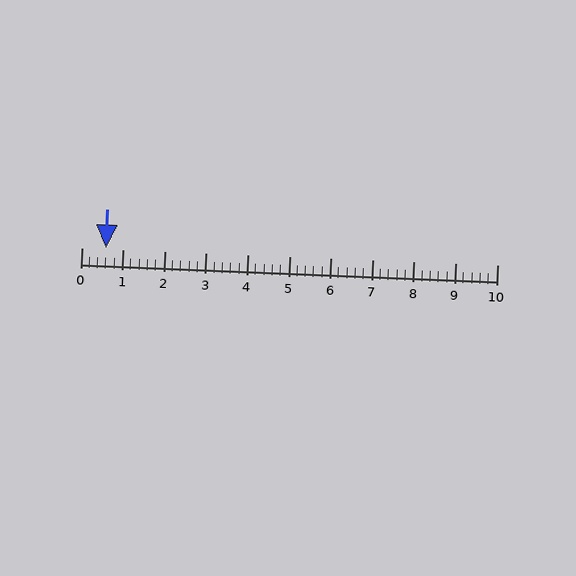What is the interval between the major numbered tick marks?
The major tick marks are spaced 1 units apart.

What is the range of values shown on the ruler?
The ruler shows values from 0 to 10.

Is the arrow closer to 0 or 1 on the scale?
The arrow is closer to 1.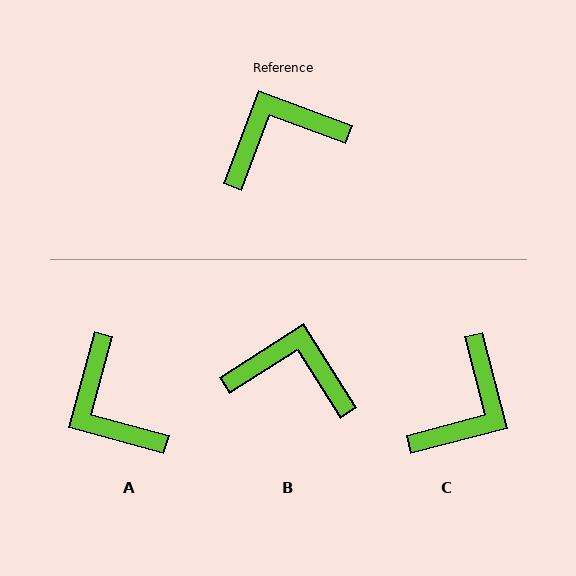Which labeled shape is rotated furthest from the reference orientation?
C, about 145 degrees away.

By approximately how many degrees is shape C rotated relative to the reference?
Approximately 145 degrees clockwise.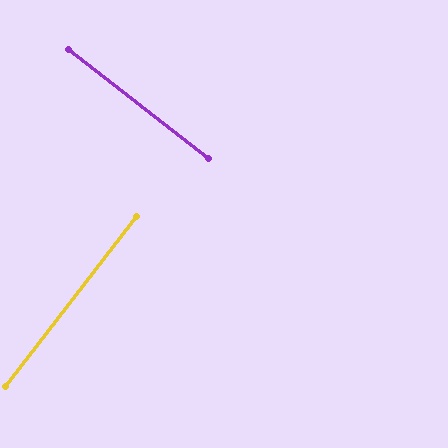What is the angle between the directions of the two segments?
Approximately 90 degrees.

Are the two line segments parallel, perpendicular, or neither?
Perpendicular — they meet at approximately 90°.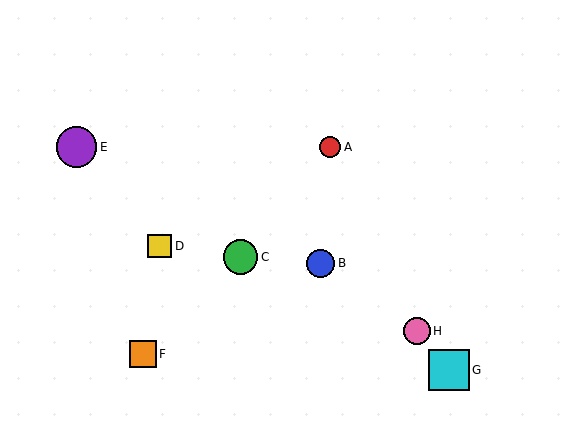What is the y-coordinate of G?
Object G is at y≈370.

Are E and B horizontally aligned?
No, E is at y≈147 and B is at y≈263.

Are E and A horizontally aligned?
Yes, both are at y≈147.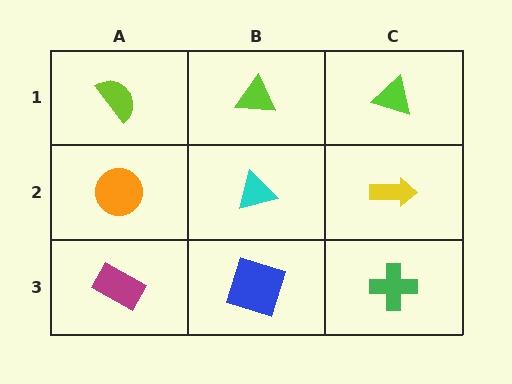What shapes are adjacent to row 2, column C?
A lime triangle (row 1, column C), a green cross (row 3, column C), a cyan triangle (row 2, column B).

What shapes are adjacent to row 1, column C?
A yellow arrow (row 2, column C), a lime triangle (row 1, column B).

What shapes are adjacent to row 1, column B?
A cyan triangle (row 2, column B), a lime semicircle (row 1, column A), a lime triangle (row 1, column C).